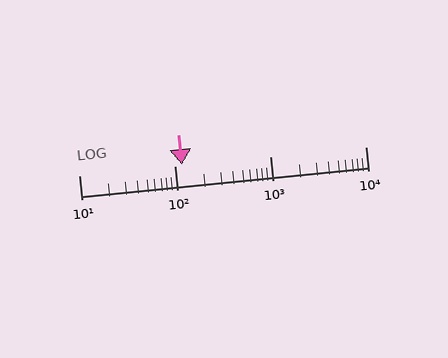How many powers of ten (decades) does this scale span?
The scale spans 3 decades, from 10 to 10000.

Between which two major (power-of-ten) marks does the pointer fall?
The pointer is between 100 and 1000.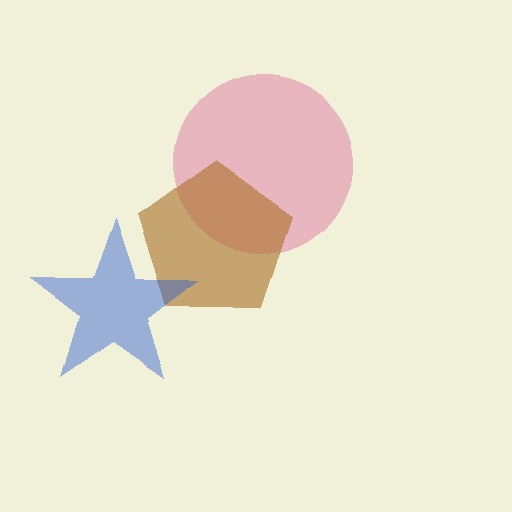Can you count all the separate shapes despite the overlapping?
Yes, there are 3 separate shapes.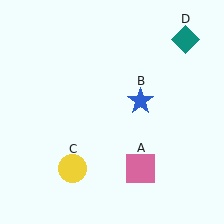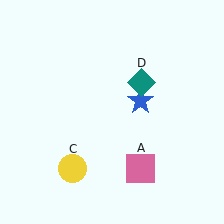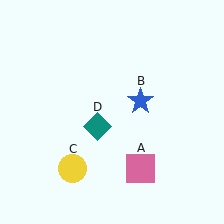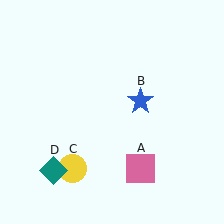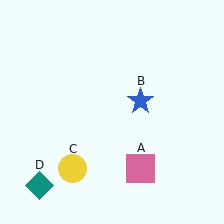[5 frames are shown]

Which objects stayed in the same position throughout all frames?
Pink square (object A) and blue star (object B) and yellow circle (object C) remained stationary.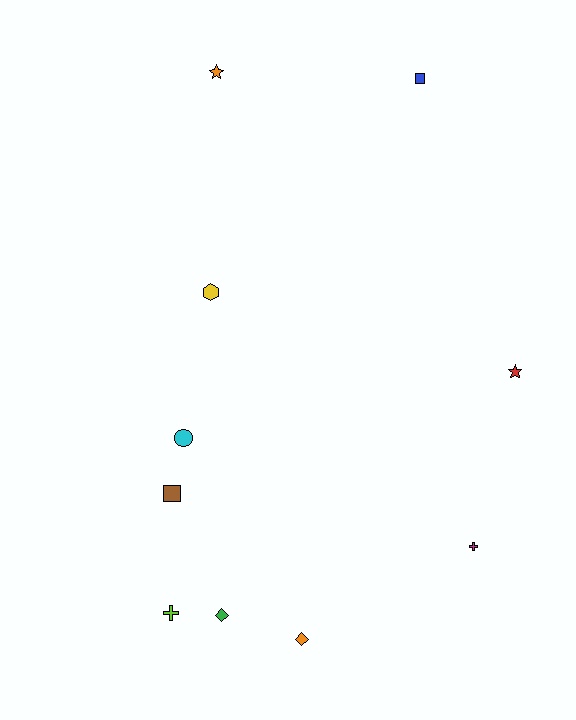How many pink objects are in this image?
There are no pink objects.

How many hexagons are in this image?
There is 1 hexagon.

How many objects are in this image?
There are 10 objects.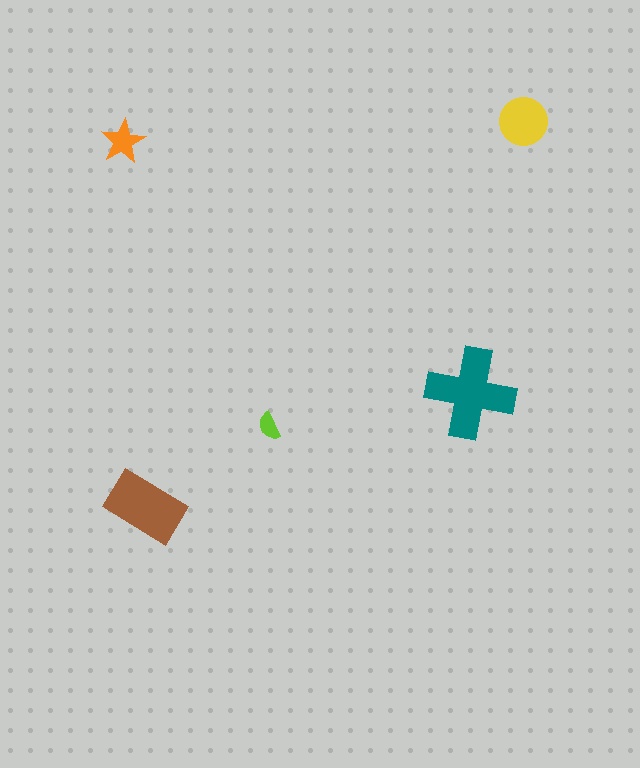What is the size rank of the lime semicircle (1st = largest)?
5th.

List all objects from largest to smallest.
The teal cross, the brown rectangle, the yellow circle, the orange star, the lime semicircle.